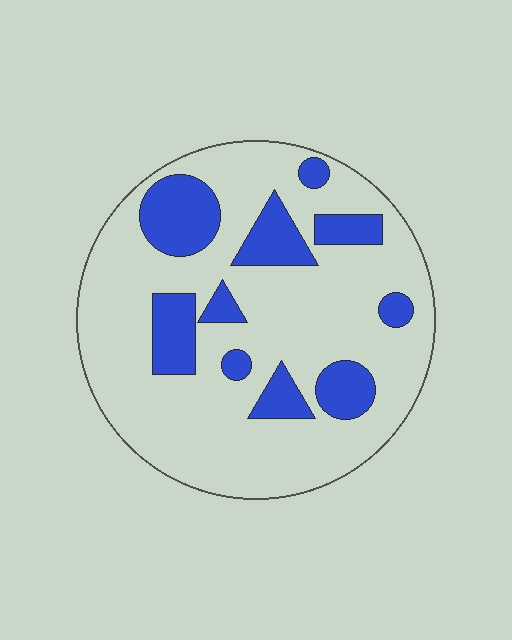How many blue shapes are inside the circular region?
10.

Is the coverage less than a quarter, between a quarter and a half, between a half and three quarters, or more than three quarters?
Less than a quarter.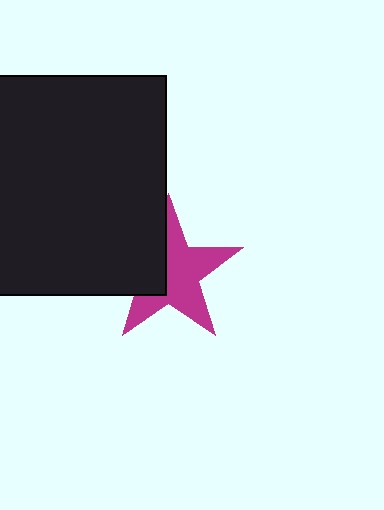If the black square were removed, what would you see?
You would see the complete magenta star.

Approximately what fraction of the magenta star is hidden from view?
Roughly 36% of the magenta star is hidden behind the black square.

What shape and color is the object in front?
The object in front is a black square.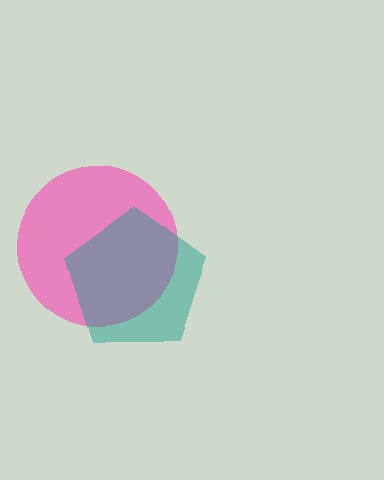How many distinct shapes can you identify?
There are 2 distinct shapes: a pink circle, a teal pentagon.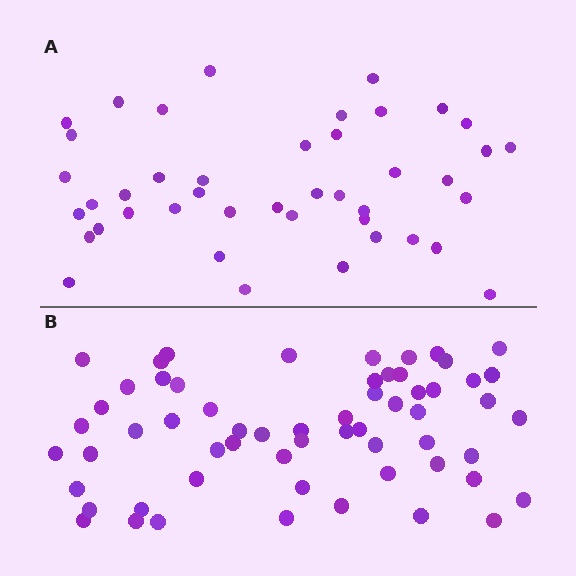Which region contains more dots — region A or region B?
Region B (the bottom region) has more dots.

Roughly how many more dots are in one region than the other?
Region B has approximately 15 more dots than region A.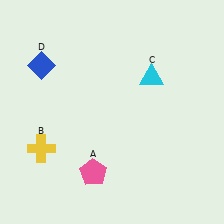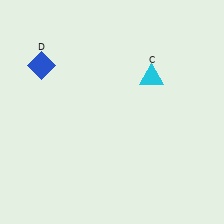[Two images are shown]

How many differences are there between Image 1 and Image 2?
There are 2 differences between the two images.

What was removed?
The yellow cross (B), the pink pentagon (A) were removed in Image 2.